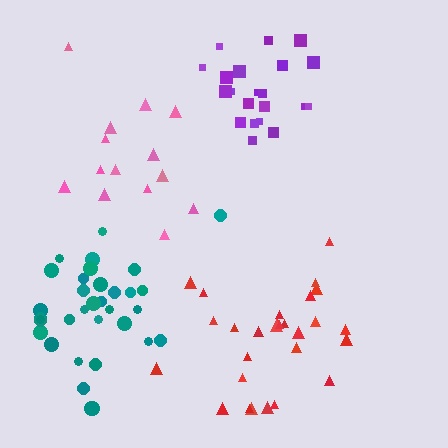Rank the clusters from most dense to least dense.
purple, teal, red, pink.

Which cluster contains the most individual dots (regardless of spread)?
Teal (34).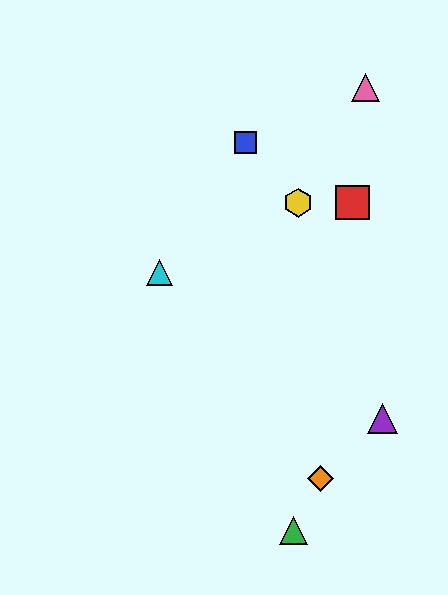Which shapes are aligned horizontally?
The red square, the yellow hexagon are aligned horizontally.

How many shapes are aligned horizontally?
2 shapes (the red square, the yellow hexagon) are aligned horizontally.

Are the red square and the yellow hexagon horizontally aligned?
Yes, both are at y≈203.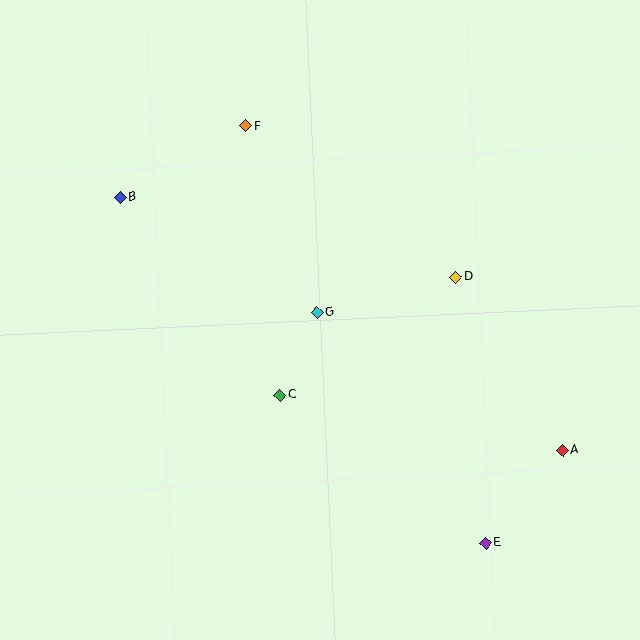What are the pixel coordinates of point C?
Point C is at (280, 395).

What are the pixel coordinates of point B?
Point B is at (120, 197).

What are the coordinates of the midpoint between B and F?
The midpoint between B and F is at (183, 162).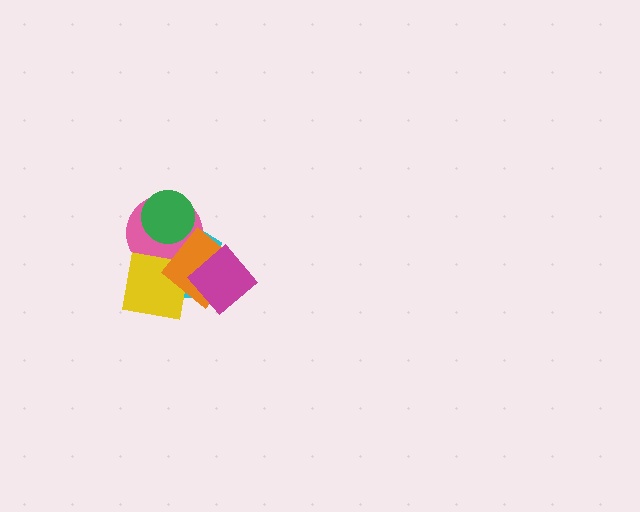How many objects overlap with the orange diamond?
4 objects overlap with the orange diamond.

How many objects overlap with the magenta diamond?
3 objects overlap with the magenta diamond.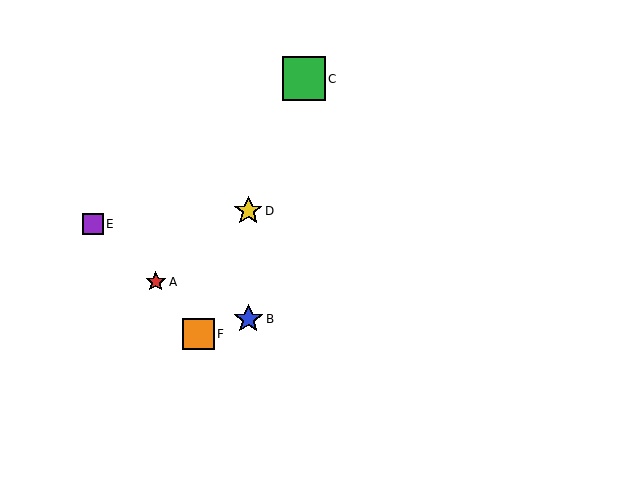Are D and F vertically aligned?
No, D is at x≈248 and F is at x≈199.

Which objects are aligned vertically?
Objects B, D are aligned vertically.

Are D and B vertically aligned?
Yes, both are at x≈248.